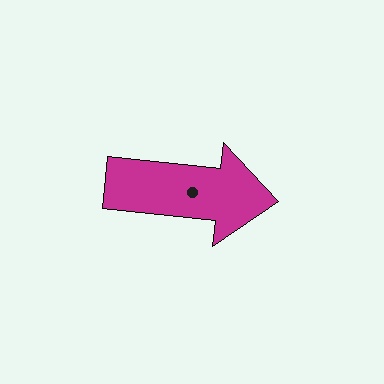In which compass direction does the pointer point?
East.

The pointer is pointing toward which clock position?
Roughly 3 o'clock.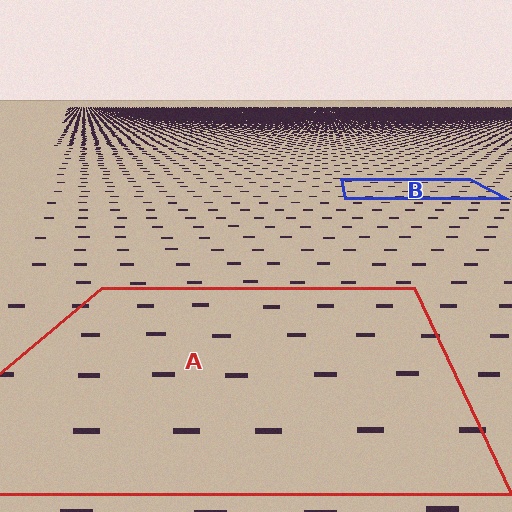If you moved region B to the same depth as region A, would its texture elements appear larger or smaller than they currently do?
They would appear larger. At a closer depth, the same texture elements are projected at a bigger on-screen size.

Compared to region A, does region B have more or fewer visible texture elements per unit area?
Region B has more texture elements per unit area — they are packed more densely because it is farther away.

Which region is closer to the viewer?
Region A is closer. The texture elements there are larger and more spread out.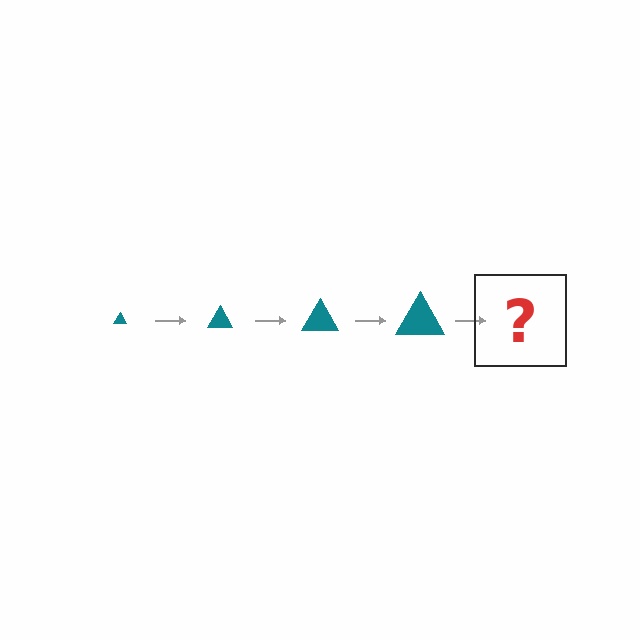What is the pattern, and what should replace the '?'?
The pattern is that the triangle gets progressively larger each step. The '?' should be a teal triangle, larger than the previous one.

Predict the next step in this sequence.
The next step is a teal triangle, larger than the previous one.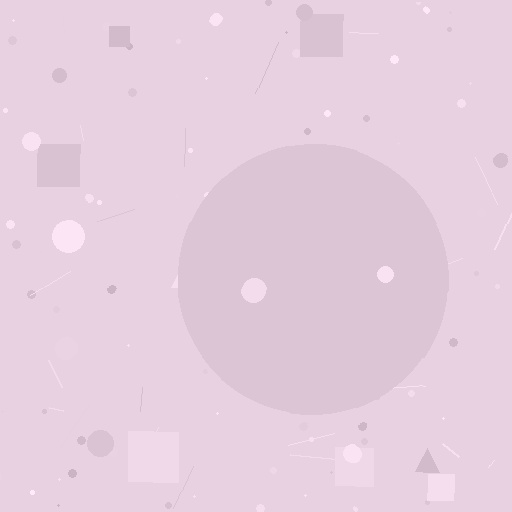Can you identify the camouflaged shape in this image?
The camouflaged shape is a circle.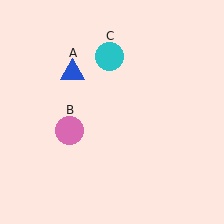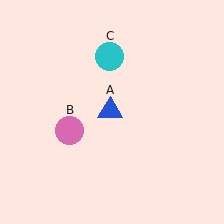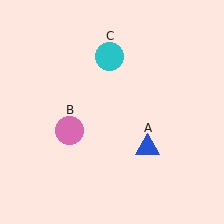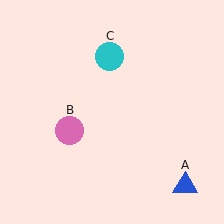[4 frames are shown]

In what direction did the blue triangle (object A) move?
The blue triangle (object A) moved down and to the right.